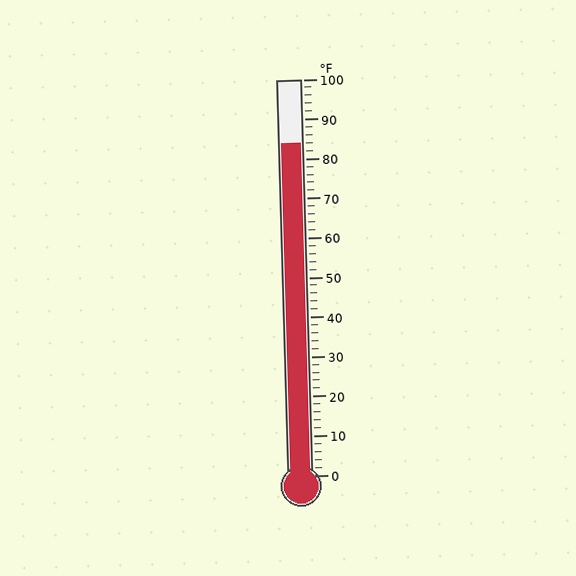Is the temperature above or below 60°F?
The temperature is above 60°F.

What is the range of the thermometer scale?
The thermometer scale ranges from 0°F to 100°F.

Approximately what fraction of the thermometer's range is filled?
The thermometer is filled to approximately 85% of its range.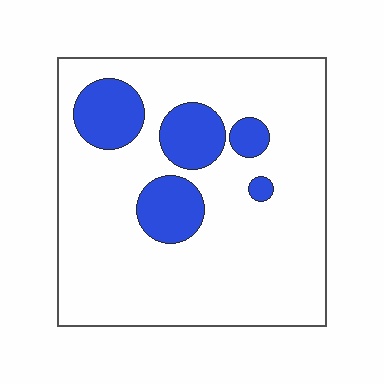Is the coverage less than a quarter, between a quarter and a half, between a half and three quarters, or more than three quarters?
Less than a quarter.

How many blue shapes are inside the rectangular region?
5.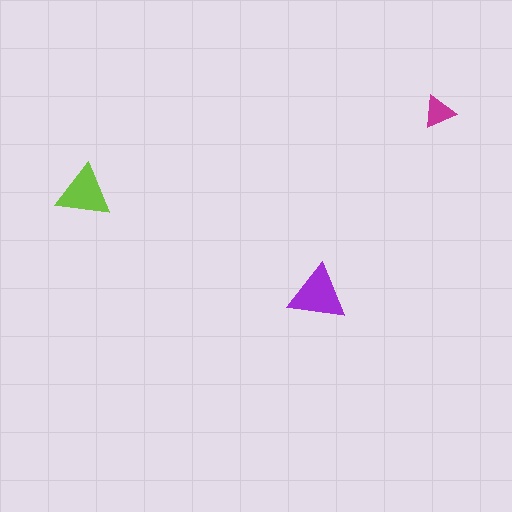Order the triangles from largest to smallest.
the purple one, the lime one, the magenta one.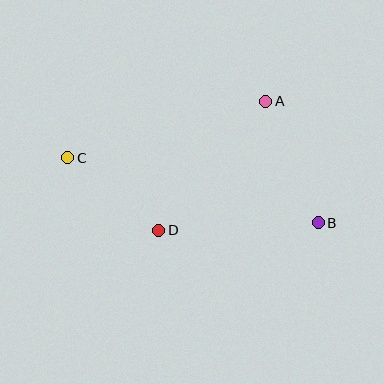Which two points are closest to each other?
Points C and D are closest to each other.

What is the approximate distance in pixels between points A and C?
The distance between A and C is approximately 206 pixels.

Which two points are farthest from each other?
Points B and C are farthest from each other.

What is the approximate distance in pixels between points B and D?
The distance between B and D is approximately 159 pixels.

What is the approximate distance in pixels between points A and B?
The distance between A and B is approximately 132 pixels.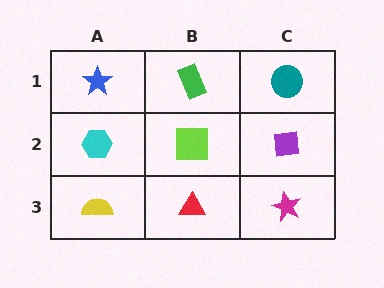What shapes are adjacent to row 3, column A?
A cyan hexagon (row 2, column A), a red triangle (row 3, column B).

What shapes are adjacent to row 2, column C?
A teal circle (row 1, column C), a magenta star (row 3, column C), a lime square (row 2, column B).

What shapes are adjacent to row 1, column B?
A lime square (row 2, column B), a blue star (row 1, column A), a teal circle (row 1, column C).